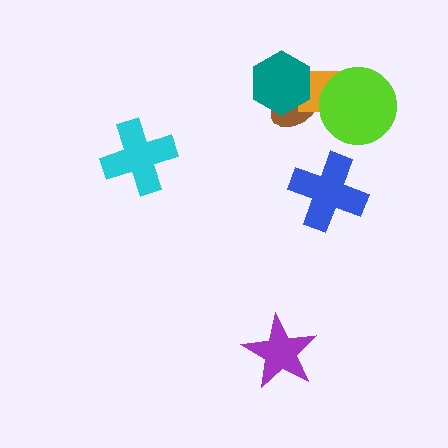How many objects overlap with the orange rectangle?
3 objects overlap with the orange rectangle.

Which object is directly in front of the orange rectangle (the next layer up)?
The teal hexagon is directly in front of the orange rectangle.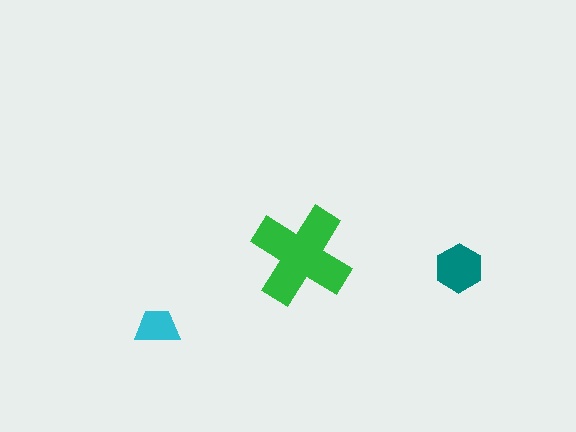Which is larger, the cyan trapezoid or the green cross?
The green cross.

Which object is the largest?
The green cross.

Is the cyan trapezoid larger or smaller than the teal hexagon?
Smaller.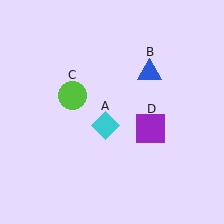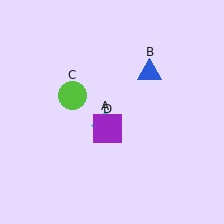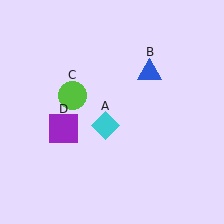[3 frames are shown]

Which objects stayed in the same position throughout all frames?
Cyan diamond (object A) and blue triangle (object B) and lime circle (object C) remained stationary.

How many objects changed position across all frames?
1 object changed position: purple square (object D).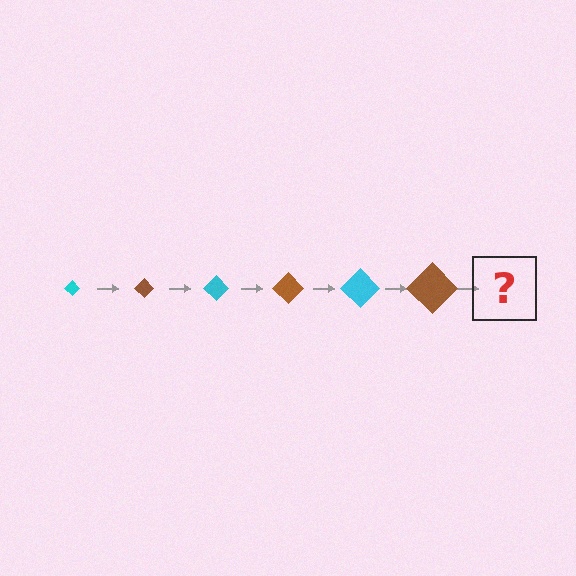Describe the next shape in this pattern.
It should be a cyan diamond, larger than the previous one.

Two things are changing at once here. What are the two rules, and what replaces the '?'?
The two rules are that the diamond grows larger each step and the color cycles through cyan and brown. The '?' should be a cyan diamond, larger than the previous one.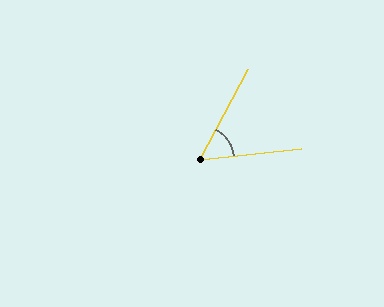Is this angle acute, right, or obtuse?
It is acute.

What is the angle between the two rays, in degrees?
Approximately 56 degrees.